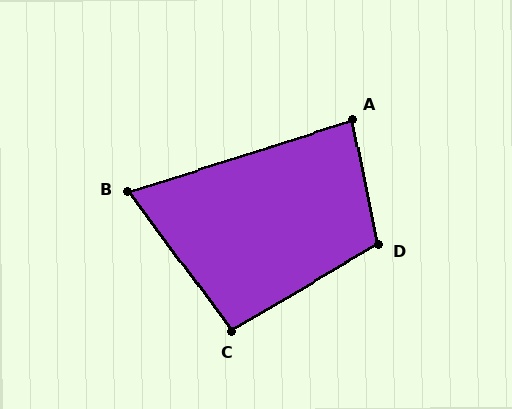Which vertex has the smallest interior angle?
B, at approximately 71 degrees.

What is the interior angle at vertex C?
Approximately 96 degrees (obtuse).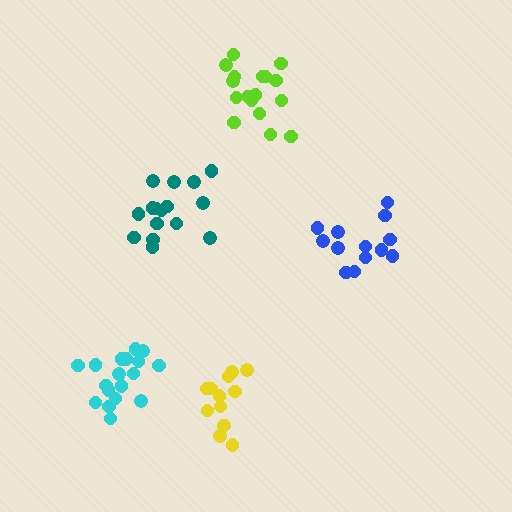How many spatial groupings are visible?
There are 5 spatial groupings.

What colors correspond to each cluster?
The clusters are colored: teal, blue, lime, cyan, yellow.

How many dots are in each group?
Group 1: 16 dots, Group 2: 13 dots, Group 3: 17 dots, Group 4: 18 dots, Group 5: 12 dots (76 total).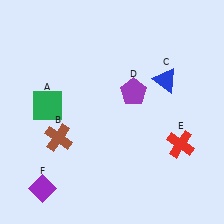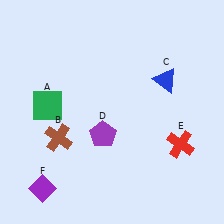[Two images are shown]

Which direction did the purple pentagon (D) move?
The purple pentagon (D) moved down.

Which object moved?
The purple pentagon (D) moved down.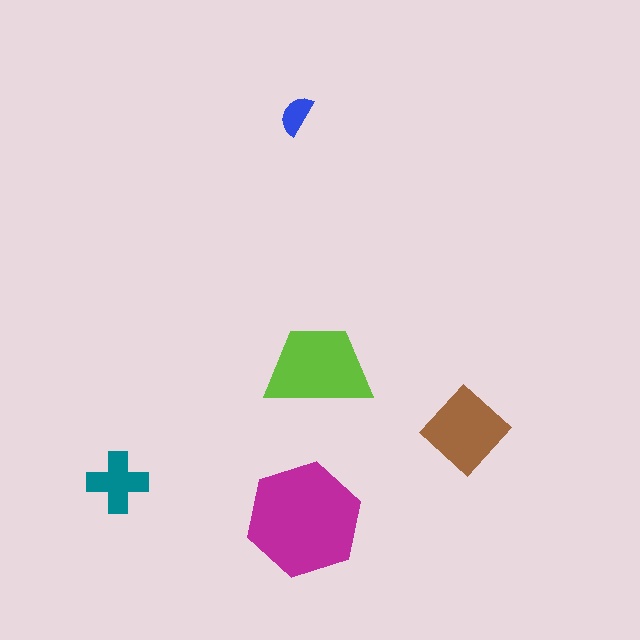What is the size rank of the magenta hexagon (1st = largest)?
1st.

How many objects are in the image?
There are 5 objects in the image.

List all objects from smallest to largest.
The blue semicircle, the teal cross, the brown diamond, the lime trapezoid, the magenta hexagon.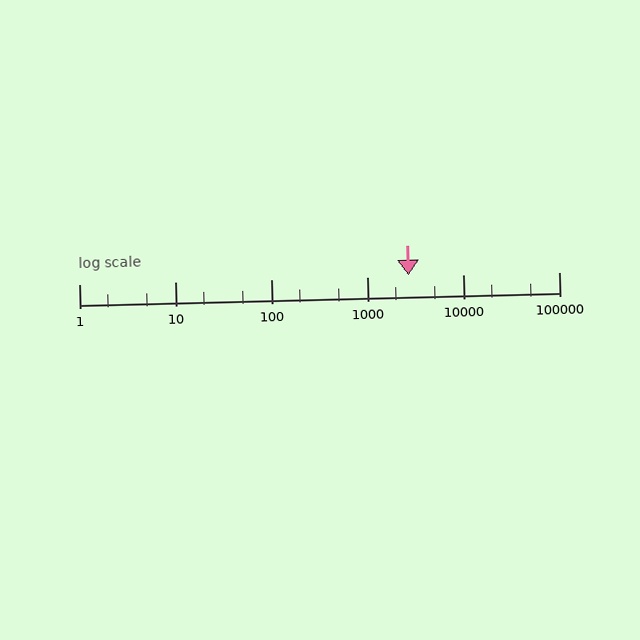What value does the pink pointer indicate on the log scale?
The pointer indicates approximately 2700.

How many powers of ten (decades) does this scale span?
The scale spans 5 decades, from 1 to 100000.